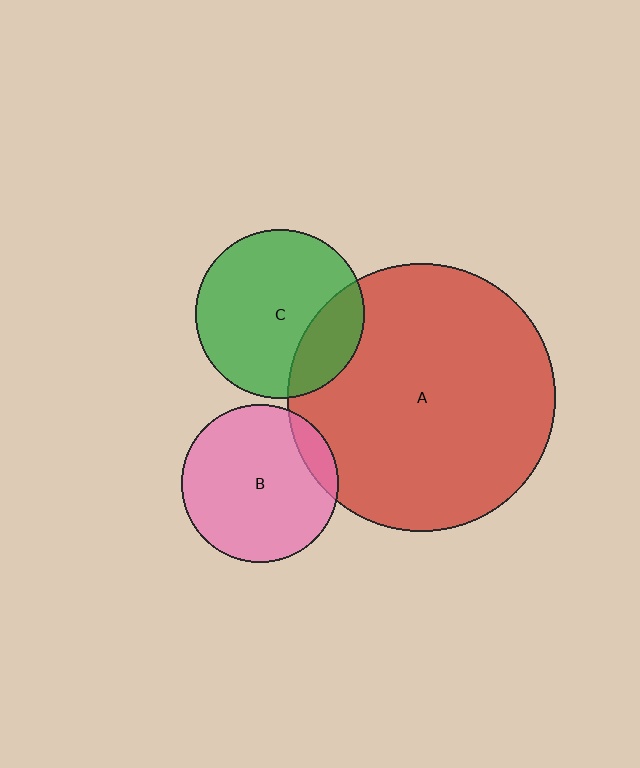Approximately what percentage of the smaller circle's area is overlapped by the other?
Approximately 25%.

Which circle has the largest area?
Circle A (red).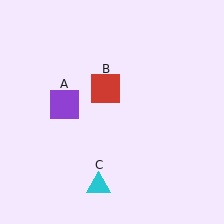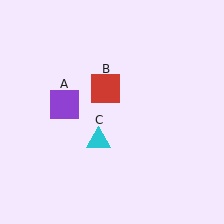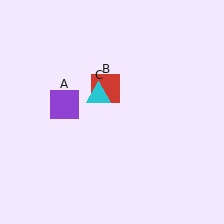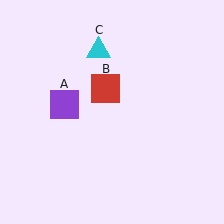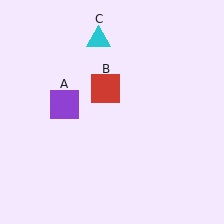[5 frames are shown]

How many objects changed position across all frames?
1 object changed position: cyan triangle (object C).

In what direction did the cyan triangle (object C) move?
The cyan triangle (object C) moved up.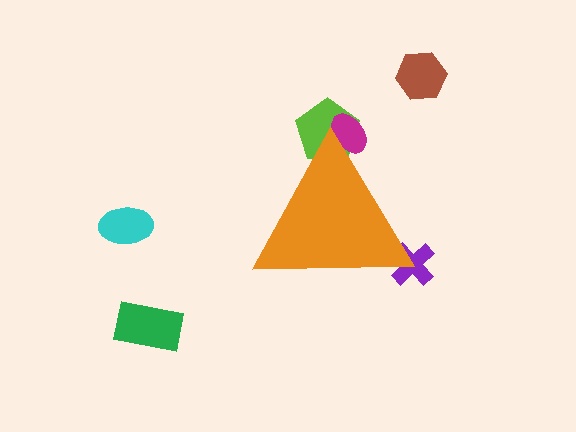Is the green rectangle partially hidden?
No, the green rectangle is fully visible.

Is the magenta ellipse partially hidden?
Yes, the magenta ellipse is partially hidden behind the orange triangle.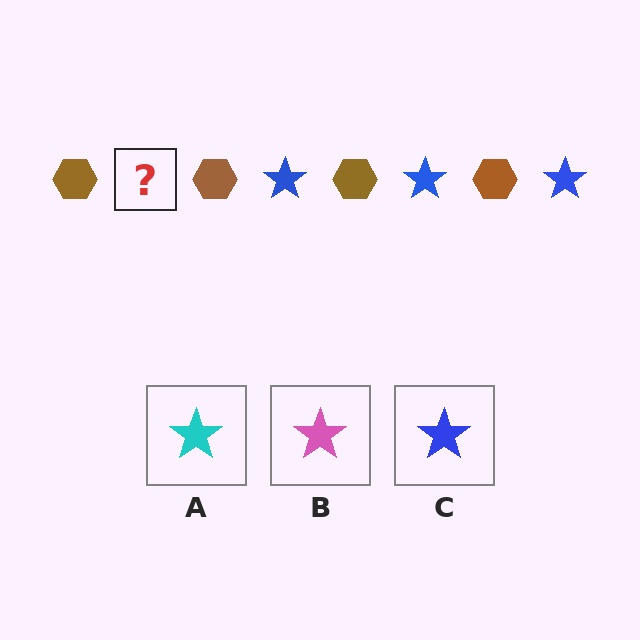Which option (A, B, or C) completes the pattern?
C.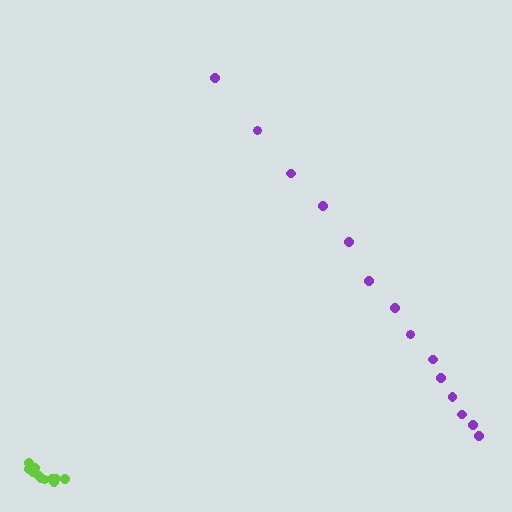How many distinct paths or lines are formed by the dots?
There are 2 distinct paths.